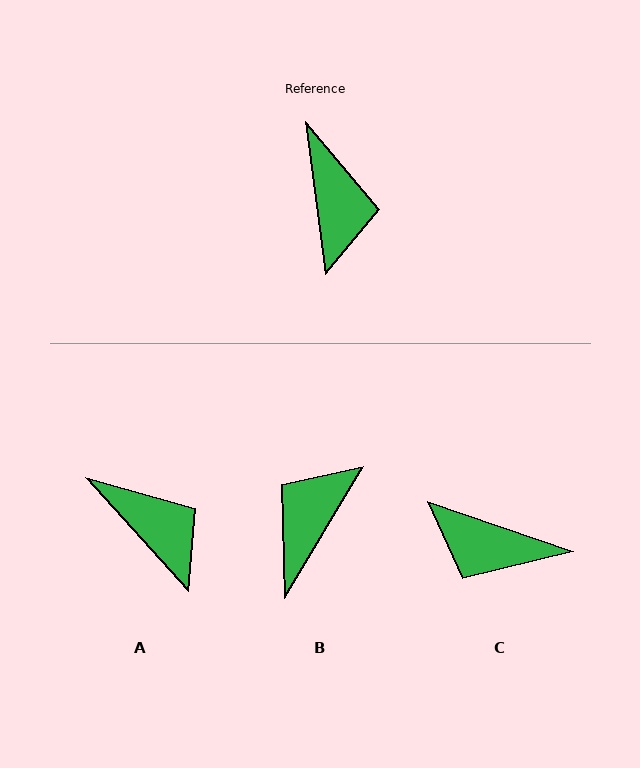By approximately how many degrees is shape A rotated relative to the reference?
Approximately 34 degrees counter-clockwise.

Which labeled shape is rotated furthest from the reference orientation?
B, about 141 degrees away.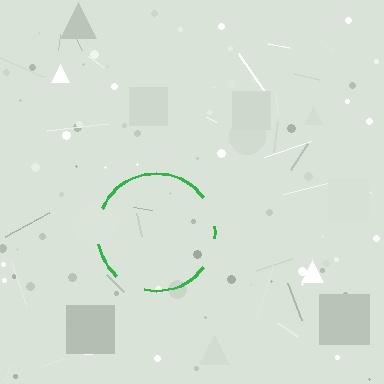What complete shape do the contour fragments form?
The contour fragments form a circle.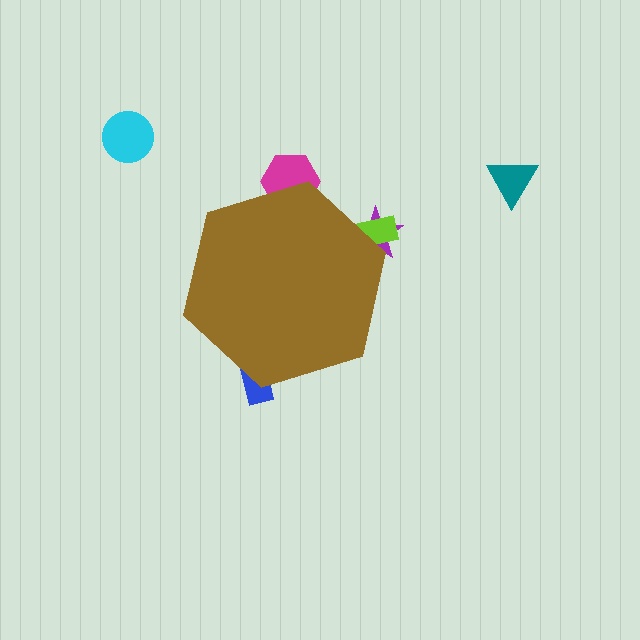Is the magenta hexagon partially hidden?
Yes, the magenta hexagon is partially hidden behind the brown hexagon.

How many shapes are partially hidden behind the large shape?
4 shapes are partially hidden.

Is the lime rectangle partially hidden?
Yes, the lime rectangle is partially hidden behind the brown hexagon.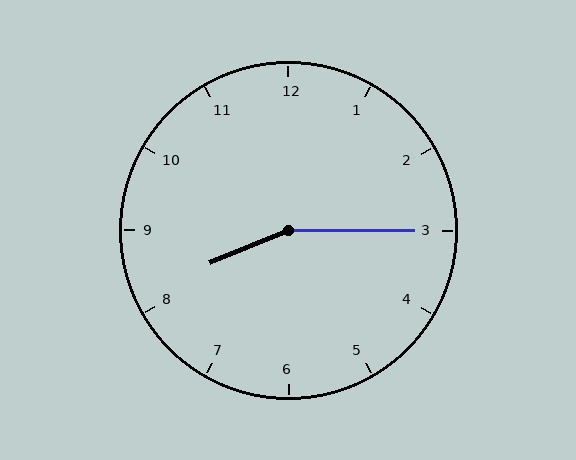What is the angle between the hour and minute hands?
Approximately 158 degrees.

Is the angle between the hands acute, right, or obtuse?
It is obtuse.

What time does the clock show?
8:15.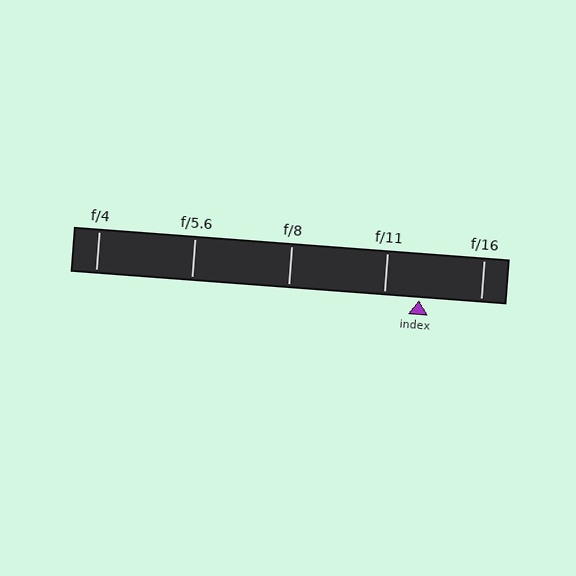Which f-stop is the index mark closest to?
The index mark is closest to f/11.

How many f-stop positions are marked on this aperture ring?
There are 5 f-stop positions marked.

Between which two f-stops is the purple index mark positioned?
The index mark is between f/11 and f/16.